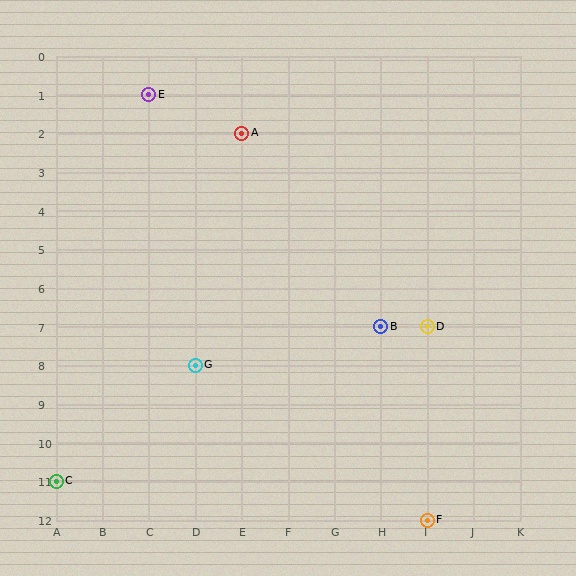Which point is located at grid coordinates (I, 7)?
Point D is at (I, 7).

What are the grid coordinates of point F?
Point F is at grid coordinates (I, 12).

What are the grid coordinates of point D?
Point D is at grid coordinates (I, 7).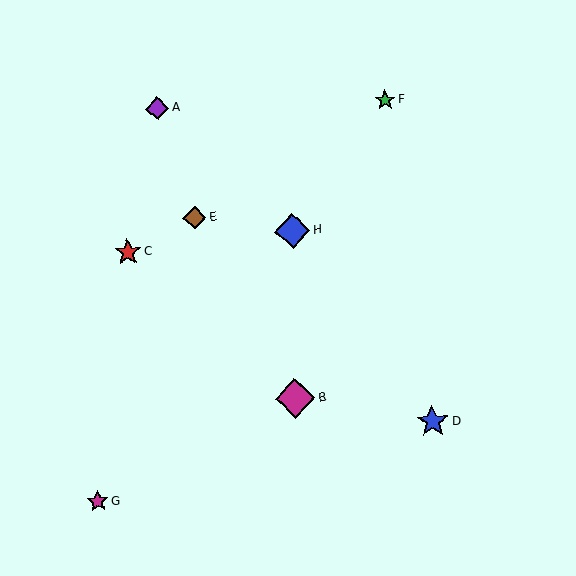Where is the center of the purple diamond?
The center of the purple diamond is at (157, 108).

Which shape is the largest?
The magenta diamond (labeled B) is the largest.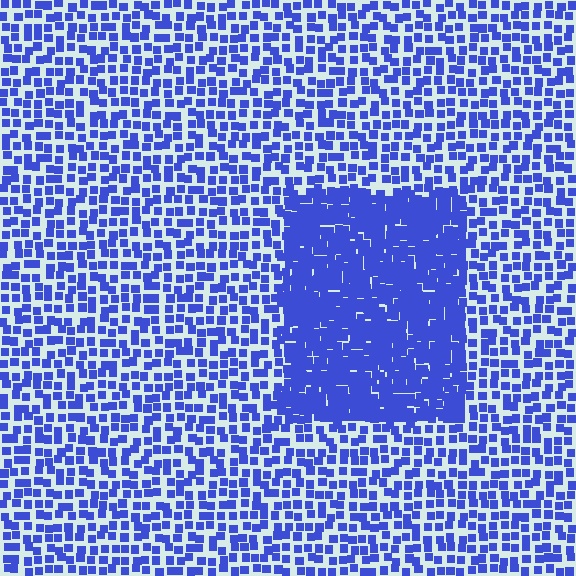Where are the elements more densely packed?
The elements are more densely packed inside the rectangle boundary.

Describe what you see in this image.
The image contains small blue elements arranged at two different densities. A rectangle-shaped region is visible where the elements are more densely packed than the surrounding area.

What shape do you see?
I see a rectangle.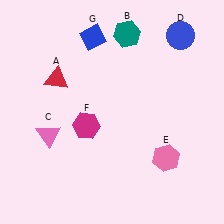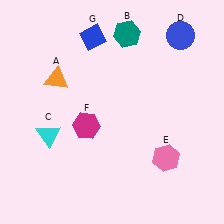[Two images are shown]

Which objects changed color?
A changed from red to orange. C changed from pink to cyan.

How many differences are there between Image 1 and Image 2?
There are 2 differences between the two images.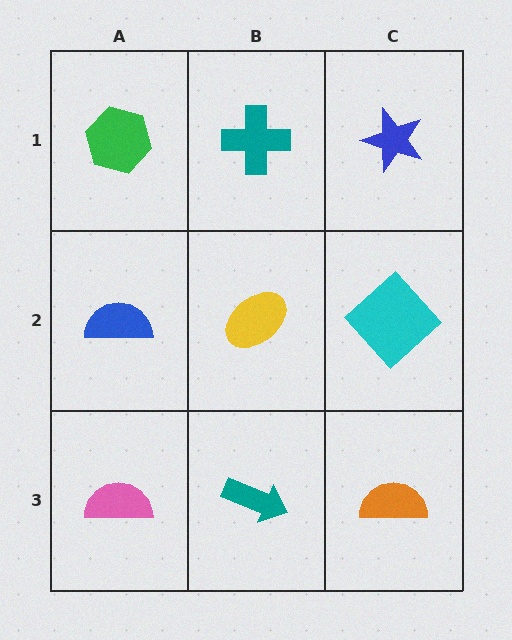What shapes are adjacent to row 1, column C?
A cyan diamond (row 2, column C), a teal cross (row 1, column B).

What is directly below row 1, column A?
A blue semicircle.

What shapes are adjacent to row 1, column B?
A yellow ellipse (row 2, column B), a green hexagon (row 1, column A), a blue star (row 1, column C).